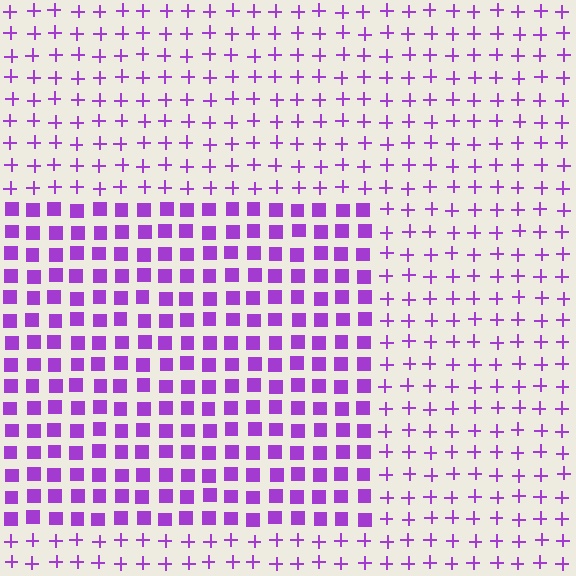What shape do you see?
I see a rectangle.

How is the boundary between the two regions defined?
The boundary is defined by a change in element shape: squares inside vs. plus signs outside. All elements share the same color and spacing.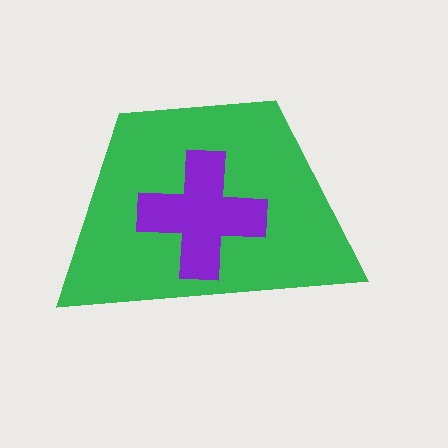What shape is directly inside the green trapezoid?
The purple cross.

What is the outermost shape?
The green trapezoid.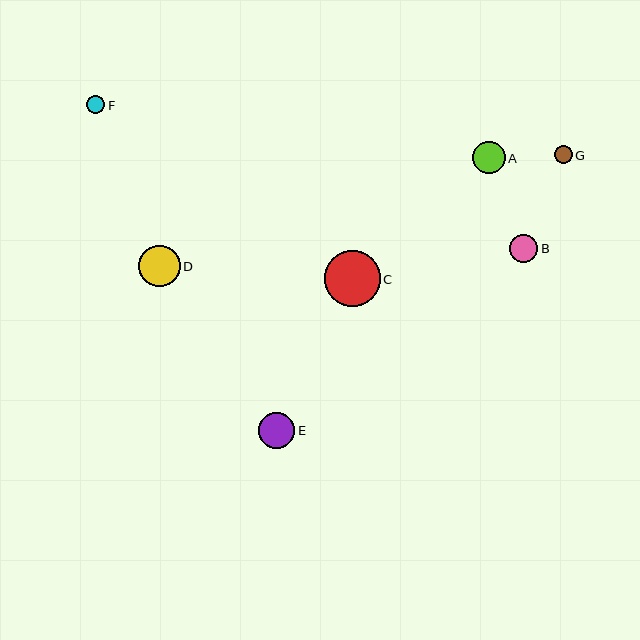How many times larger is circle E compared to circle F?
Circle E is approximately 1.9 times the size of circle F.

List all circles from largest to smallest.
From largest to smallest: C, D, E, A, B, F, G.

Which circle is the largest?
Circle C is the largest with a size of approximately 56 pixels.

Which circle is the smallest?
Circle G is the smallest with a size of approximately 18 pixels.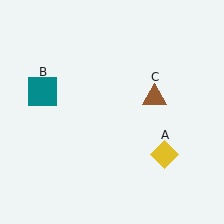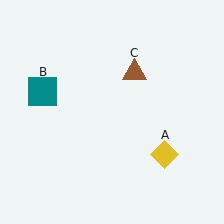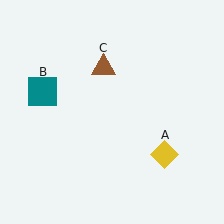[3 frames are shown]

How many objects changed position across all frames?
1 object changed position: brown triangle (object C).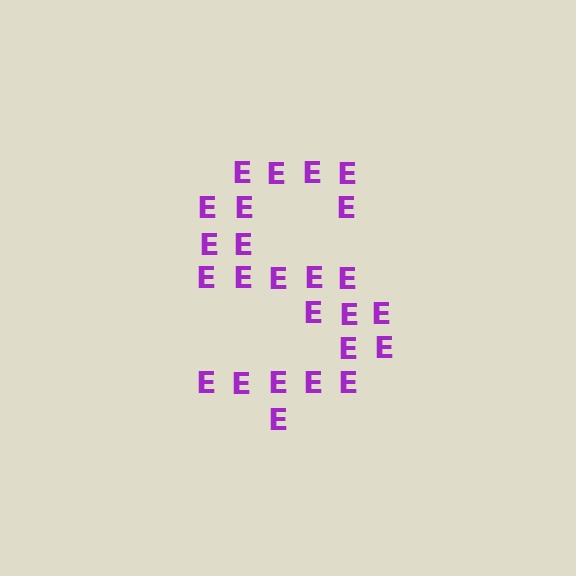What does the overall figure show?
The overall figure shows the letter S.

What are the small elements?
The small elements are letter E's.